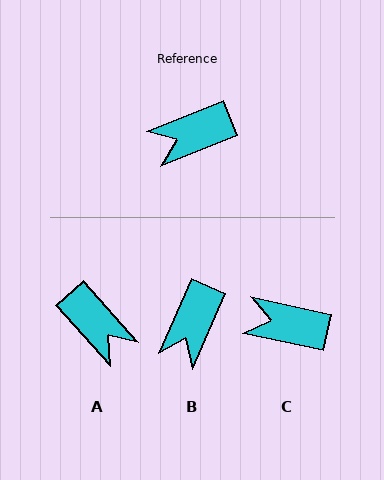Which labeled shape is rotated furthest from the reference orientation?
A, about 110 degrees away.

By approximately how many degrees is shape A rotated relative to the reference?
Approximately 110 degrees counter-clockwise.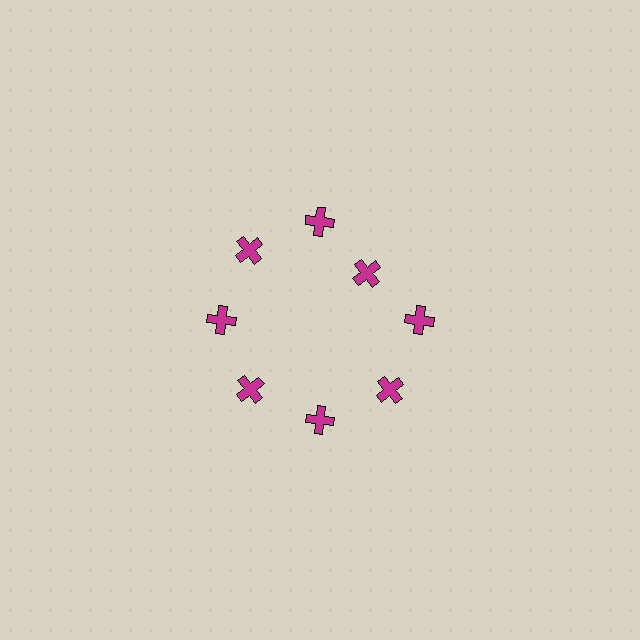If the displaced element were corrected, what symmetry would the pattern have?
It would have 8-fold rotational symmetry — the pattern would map onto itself every 45 degrees.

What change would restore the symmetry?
The symmetry would be restored by moving it outward, back onto the ring so that all 8 crosses sit at equal angles and equal distance from the center.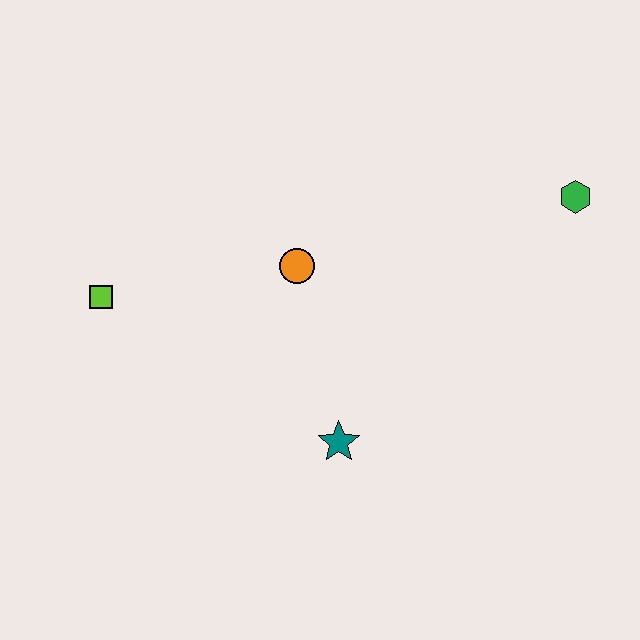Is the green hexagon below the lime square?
No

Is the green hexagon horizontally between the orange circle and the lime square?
No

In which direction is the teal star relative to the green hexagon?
The teal star is below the green hexagon.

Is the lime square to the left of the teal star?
Yes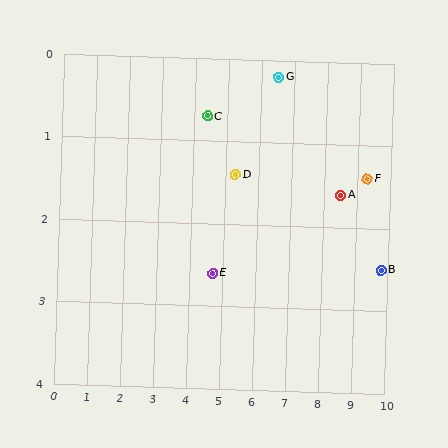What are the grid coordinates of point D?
Point D is at approximately (5.3, 1.4).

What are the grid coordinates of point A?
Point A is at approximately (8.5, 1.6).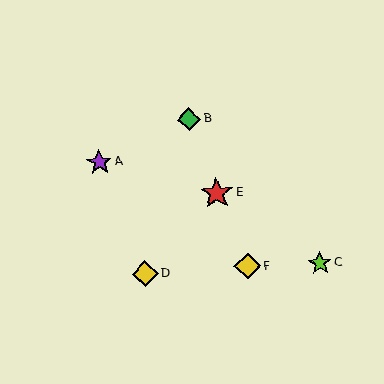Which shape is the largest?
The red star (labeled E) is the largest.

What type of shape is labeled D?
Shape D is a yellow diamond.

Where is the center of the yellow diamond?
The center of the yellow diamond is at (248, 266).